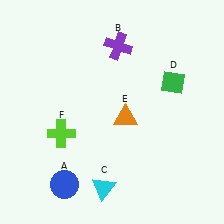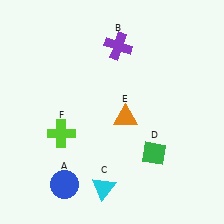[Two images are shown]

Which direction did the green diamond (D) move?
The green diamond (D) moved down.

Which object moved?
The green diamond (D) moved down.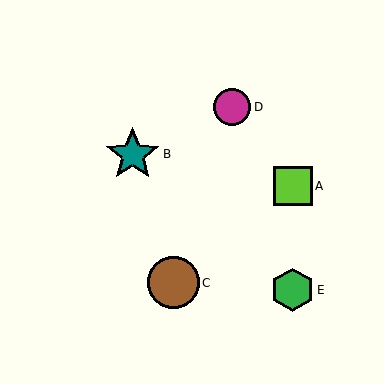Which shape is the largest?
The teal star (labeled B) is the largest.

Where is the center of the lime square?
The center of the lime square is at (293, 186).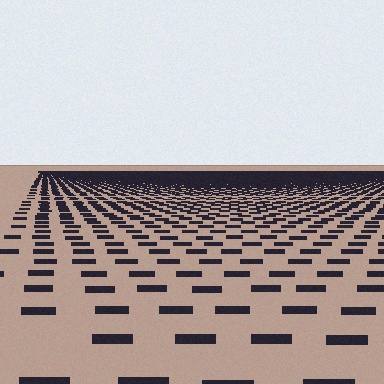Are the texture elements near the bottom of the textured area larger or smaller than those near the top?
Larger. Near the bottom, elements are closer to the viewer and appear at a bigger on-screen size.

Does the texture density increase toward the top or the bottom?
Density increases toward the top.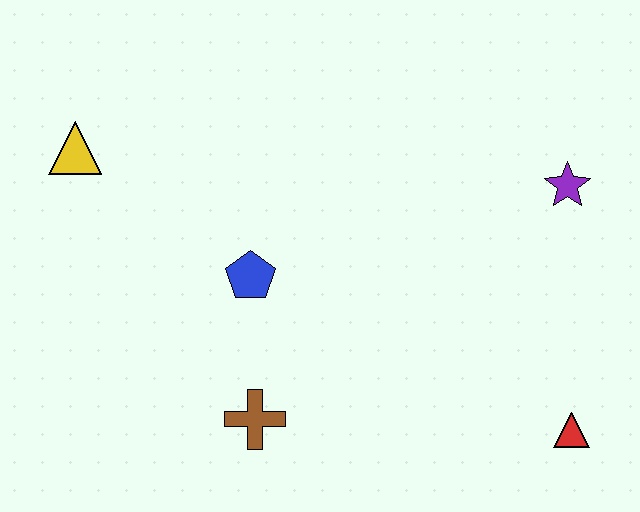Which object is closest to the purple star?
The red triangle is closest to the purple star.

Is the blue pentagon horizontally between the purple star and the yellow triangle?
Yes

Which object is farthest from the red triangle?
The yellow triangle is farthest from the red triangle.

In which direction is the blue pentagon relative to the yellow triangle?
The blue pentagon is to the right of the yellow triangle.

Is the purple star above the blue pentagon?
Yes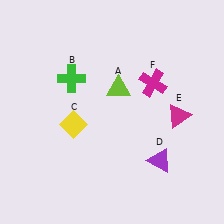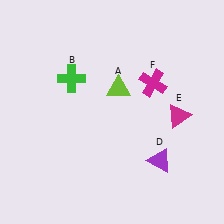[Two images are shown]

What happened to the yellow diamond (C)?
The yellow diamond (C) was removed in Image 2. It was in the bottom-left area of Image 1.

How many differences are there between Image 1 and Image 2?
There is 1 difference between the two images.